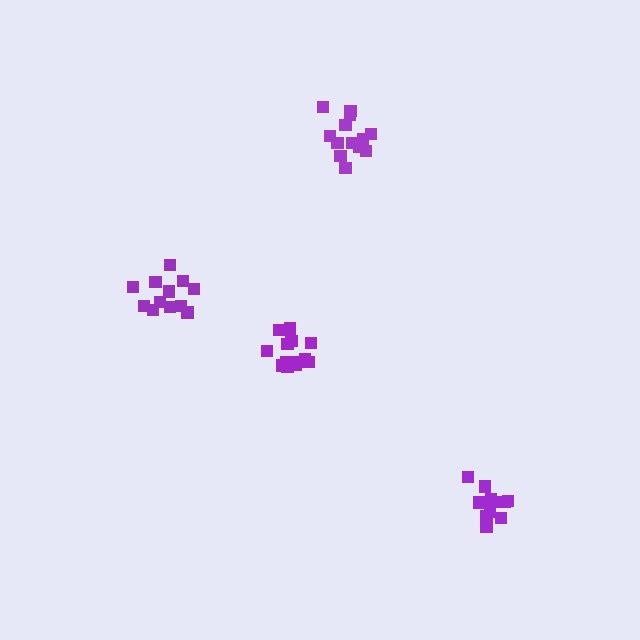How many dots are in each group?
Group 1: 13 dots, Group 2: 13 dots, Group 3: 12 dots, Group 4: 15 dots (53 total).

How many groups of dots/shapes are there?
There are 4 groups.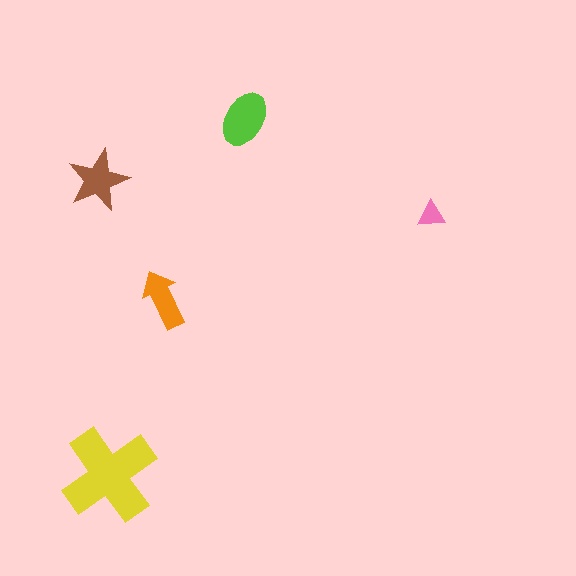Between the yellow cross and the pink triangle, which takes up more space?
The yellow cross.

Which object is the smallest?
The pink triangle.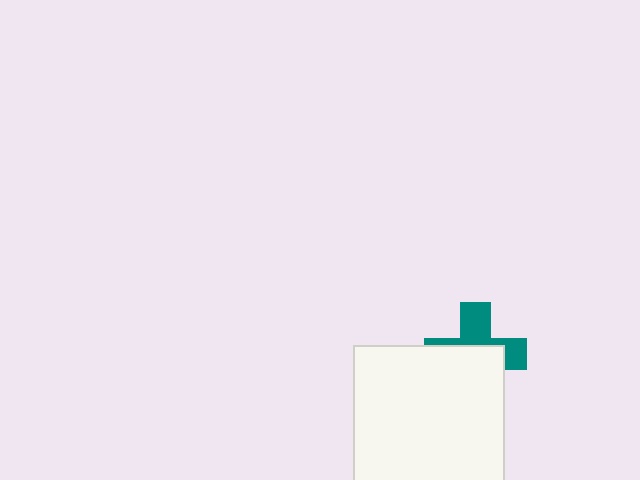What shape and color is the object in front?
The object in front is a white square.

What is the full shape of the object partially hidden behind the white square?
The partially hidden object is a teal cross.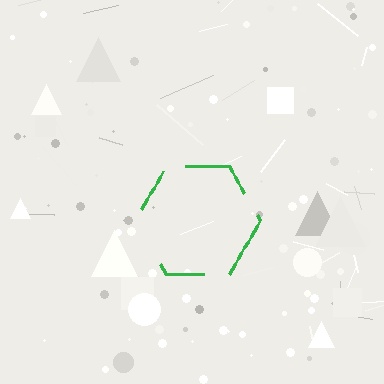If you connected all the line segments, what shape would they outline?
They would outline a hexagon.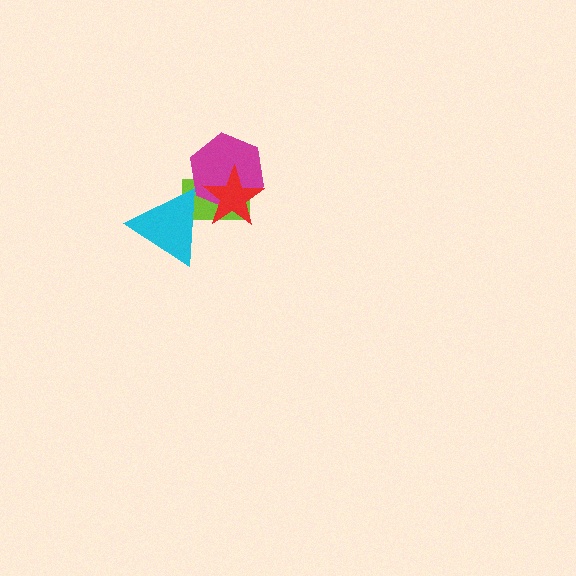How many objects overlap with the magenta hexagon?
2 objects overlap with the magenta hexagon.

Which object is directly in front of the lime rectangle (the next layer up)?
The magenta hexagon is directly in front of the lime rectangle.